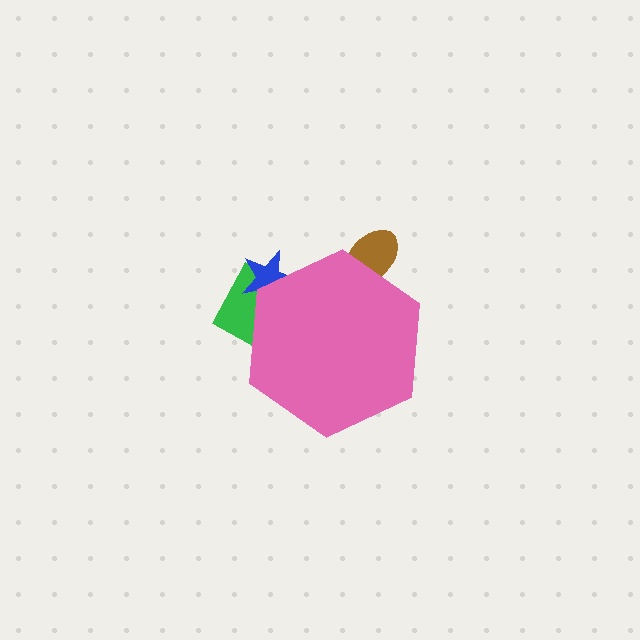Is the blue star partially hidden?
Yes, the blue star is partially hidden behind the pink hexagon.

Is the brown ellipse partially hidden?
Yes, the brown ellipse is partially hidden behind the pink hexagon.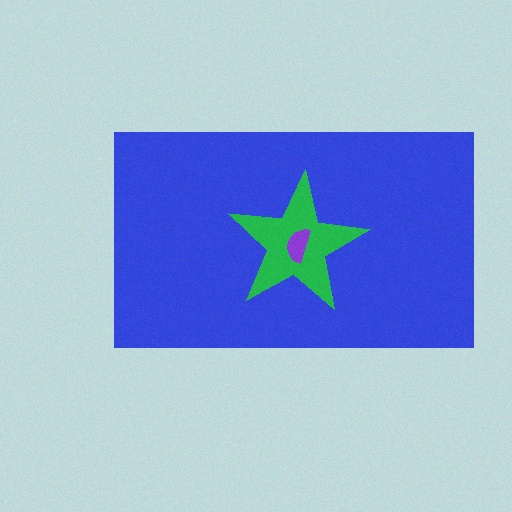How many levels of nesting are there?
3.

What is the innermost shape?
The purple semicircle.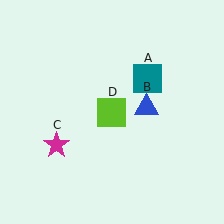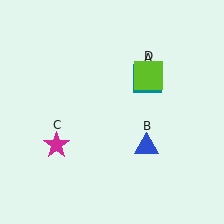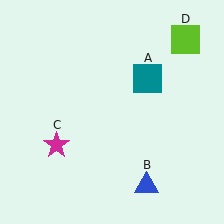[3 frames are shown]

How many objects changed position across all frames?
2 objects changed position: blue triangle (object B), lime square (object D).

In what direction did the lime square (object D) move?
The lime square (object D) moved up and to the right.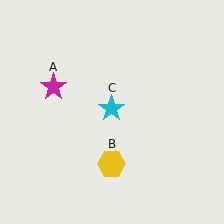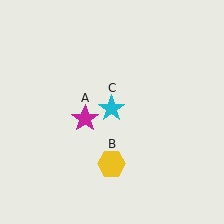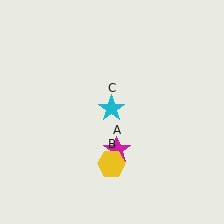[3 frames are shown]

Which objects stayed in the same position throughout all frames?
Yellow hexagon (object B) and cyan star (object C) remained stationary.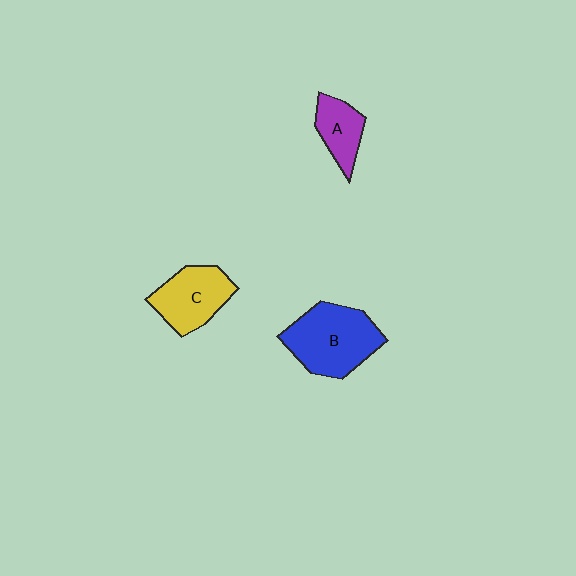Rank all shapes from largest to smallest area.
From largest to smallest: B (blue), C (yellow), A (purple).